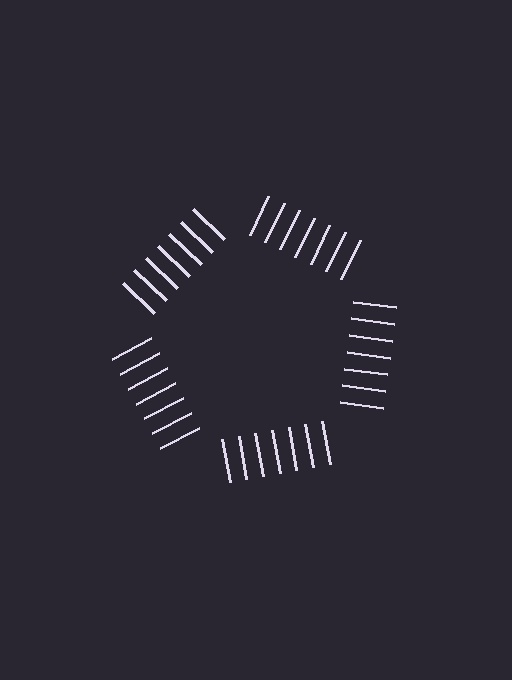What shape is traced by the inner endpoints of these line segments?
An illusory pentagon — the line segments terminate on its edges but no continuous stroke is drawn.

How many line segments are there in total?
35 — 7 along each of the 5 edges.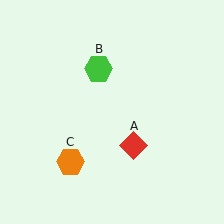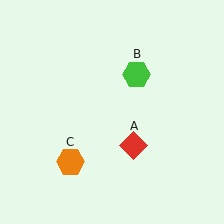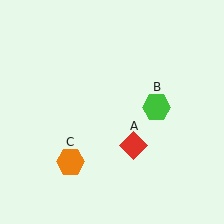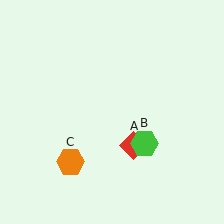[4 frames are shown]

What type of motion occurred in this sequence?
The green hexagon (object B) rotated clockwise around the center of the scene.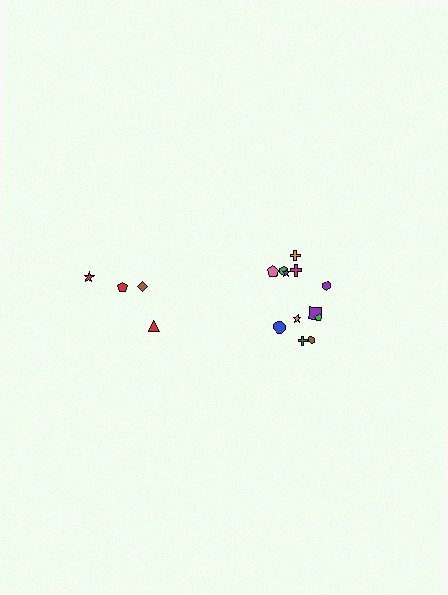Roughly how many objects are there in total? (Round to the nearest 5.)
Roughly 15 objects in total.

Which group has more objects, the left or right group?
The right group.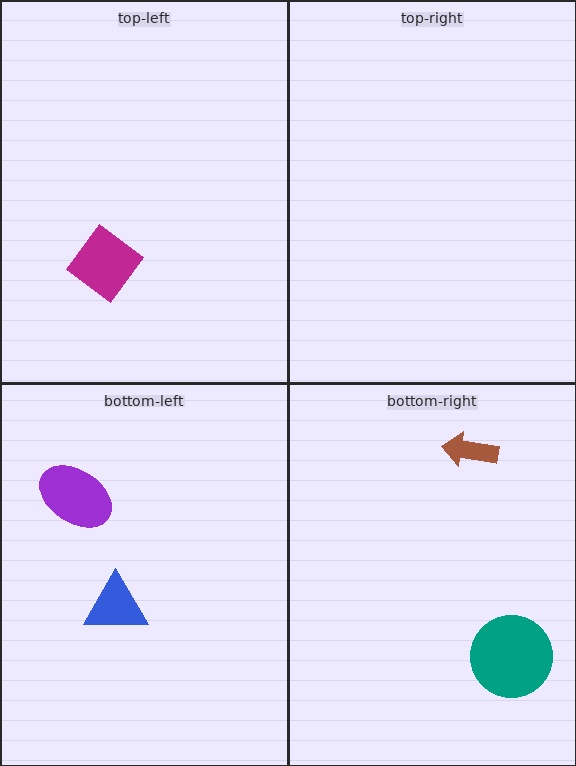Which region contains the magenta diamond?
The top-left region.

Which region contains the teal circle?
The bottom-right region.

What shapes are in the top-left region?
The magenta diamond.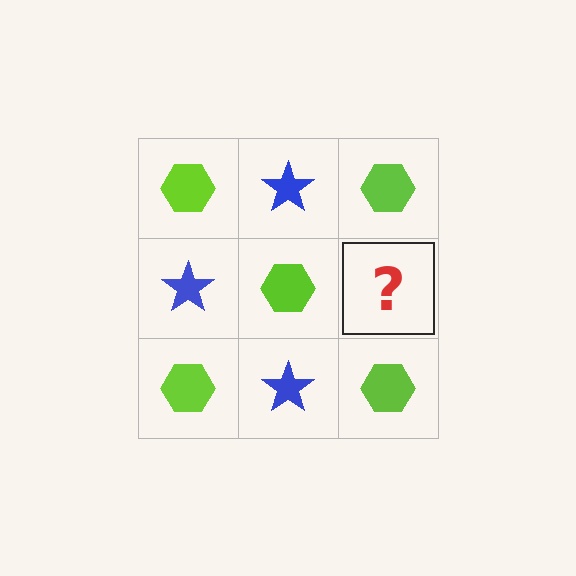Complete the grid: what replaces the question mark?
The question mark should be replaced with a blue star.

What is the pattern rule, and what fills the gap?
The rule is that it alternates lime hexagon and blue star in a checkerboard pattern. The gap should be filled with a blue star.